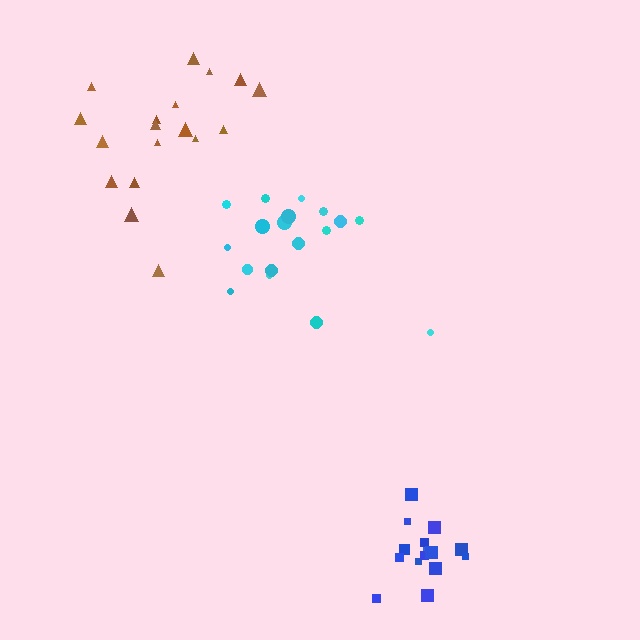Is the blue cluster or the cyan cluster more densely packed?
Blue.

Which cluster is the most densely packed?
Blue.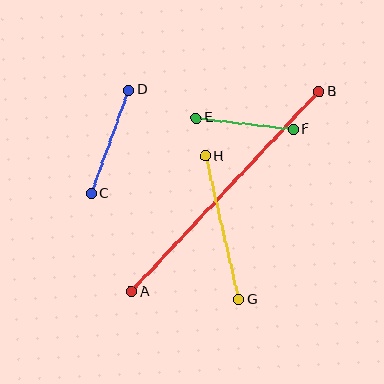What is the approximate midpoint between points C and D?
The midpoint is at approximately (110, 142) pixels.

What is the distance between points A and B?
The distance is approximately 274 pixels.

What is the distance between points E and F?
The distance is approximately 98 pixels.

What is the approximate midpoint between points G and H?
The midpoint is at approximately (222, 228) pixels.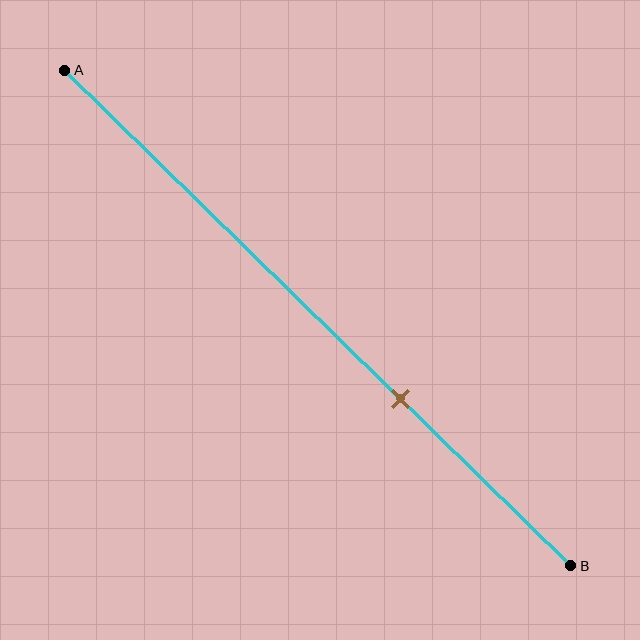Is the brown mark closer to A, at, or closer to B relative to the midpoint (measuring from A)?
The brown mark is closer to point B than the midpoint of segment AB.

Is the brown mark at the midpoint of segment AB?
No, the mark is at about 65% from A, not at the 50% midpoint.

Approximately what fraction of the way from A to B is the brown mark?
The brown mark is approximately 65% of the way from A to B.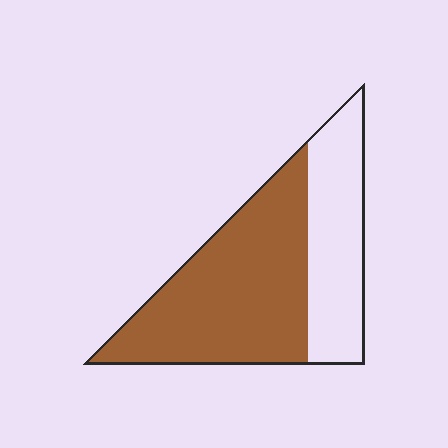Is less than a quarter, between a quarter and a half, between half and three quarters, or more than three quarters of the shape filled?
Between half and three quarters.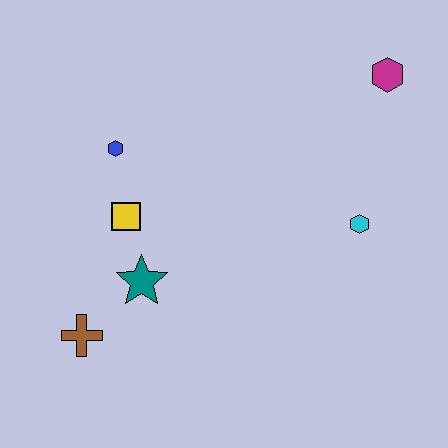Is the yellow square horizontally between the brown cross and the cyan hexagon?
Yes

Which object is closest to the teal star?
The yellow square is closest to the teal star.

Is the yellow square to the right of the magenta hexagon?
No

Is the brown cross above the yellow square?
No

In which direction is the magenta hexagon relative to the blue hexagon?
The magenta hexagon is to the right of the blue hexagon.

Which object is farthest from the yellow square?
The magenta hexagon is farthest from the yellow square.